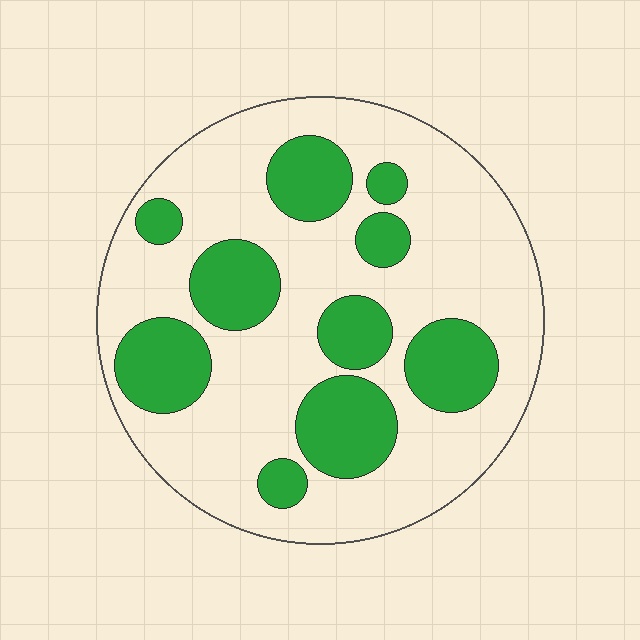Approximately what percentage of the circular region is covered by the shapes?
Approximately 30%.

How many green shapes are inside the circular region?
10.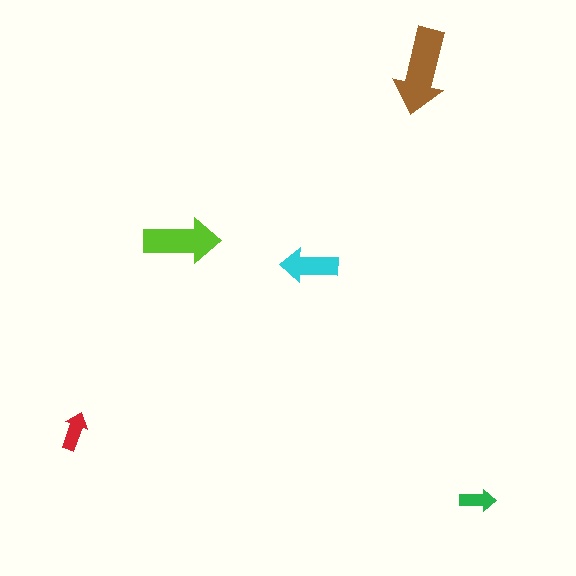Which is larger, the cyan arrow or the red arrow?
The cyan one.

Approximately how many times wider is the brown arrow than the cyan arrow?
About 1.5 times wider.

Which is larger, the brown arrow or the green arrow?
The brown one.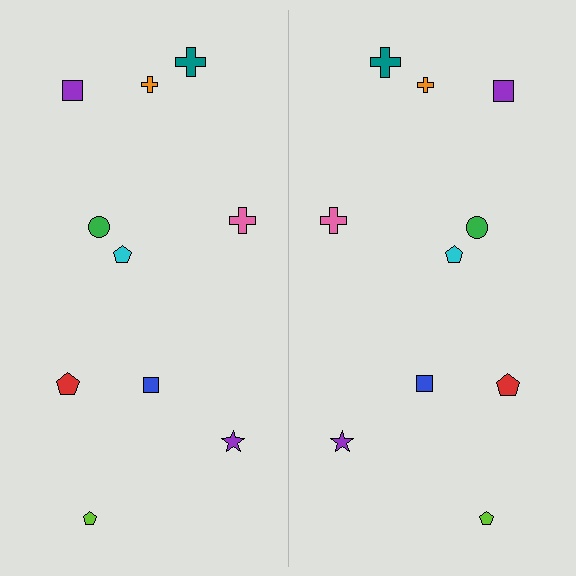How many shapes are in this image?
There are 20 shapes in this image.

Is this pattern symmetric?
Yes, this pattern has bilateral (reflection) symmetry.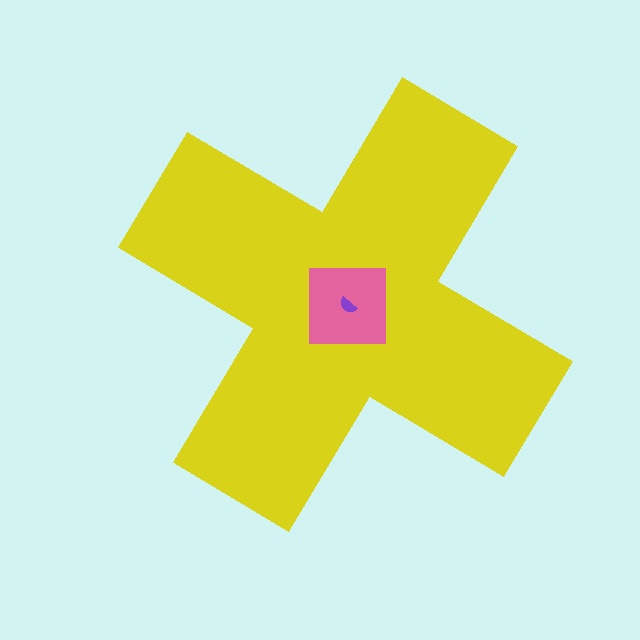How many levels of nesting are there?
3.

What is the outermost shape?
The yellow cross.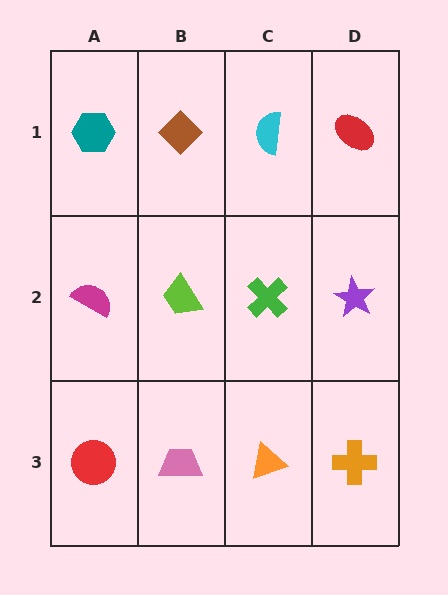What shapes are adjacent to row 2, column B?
A brown diamond (row 1, column B), a pink trapezoid (row 3, column B), a magenta semicircle (row 2, column A), a green cross (row 2, column C).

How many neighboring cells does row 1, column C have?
3.